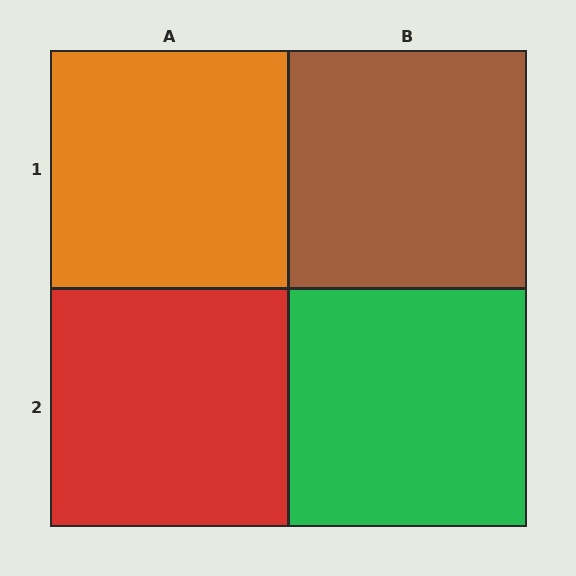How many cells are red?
1 cell is red.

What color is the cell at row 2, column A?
Red.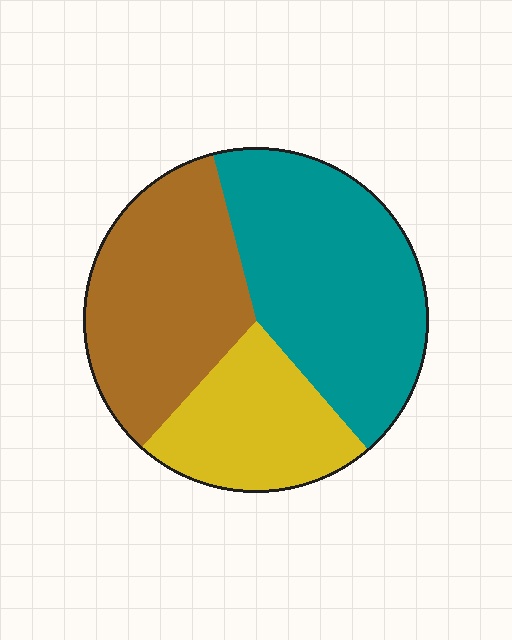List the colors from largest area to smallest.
From largest to smallest: teal, brown, yellow.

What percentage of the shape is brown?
Brown takes up about one third (1/3) of the shape.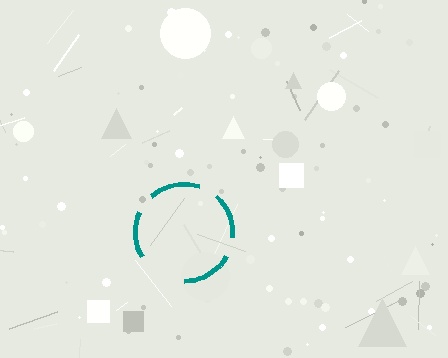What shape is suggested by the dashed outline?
The dashed outline suggests a circle.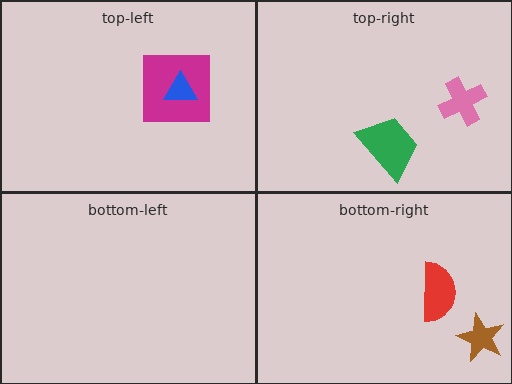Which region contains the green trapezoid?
The top-right region.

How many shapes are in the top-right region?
2.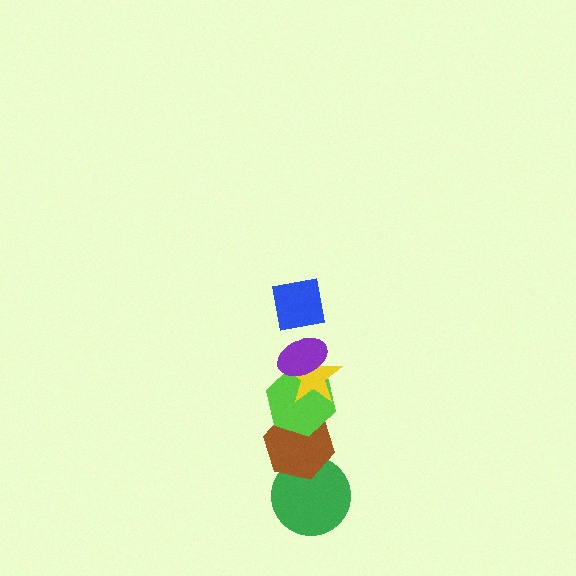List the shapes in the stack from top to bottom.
From top to bottom: the blue square, the purple ellipse, the yellow star, the lime hexagon, the brown hexagon, the green circle.